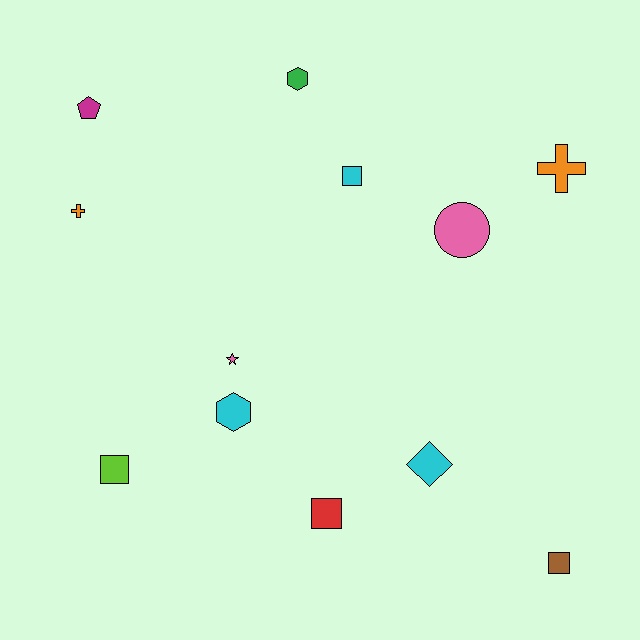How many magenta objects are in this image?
There is 1 magenta object.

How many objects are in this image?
There are 12 objects.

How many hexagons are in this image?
There are 2 hexagons.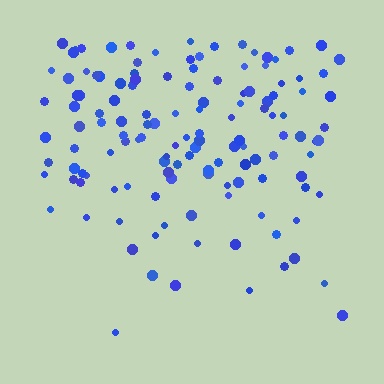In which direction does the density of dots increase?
From bottom to top, with the top side densest.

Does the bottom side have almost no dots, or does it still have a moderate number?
Still a moderate number, just noticeably fewer than the top.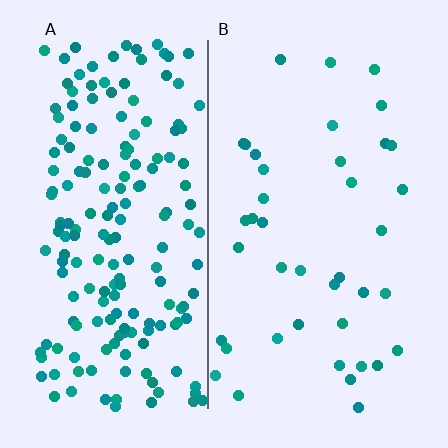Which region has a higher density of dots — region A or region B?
A (the left).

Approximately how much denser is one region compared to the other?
Approximately 4.6× — region A over region B.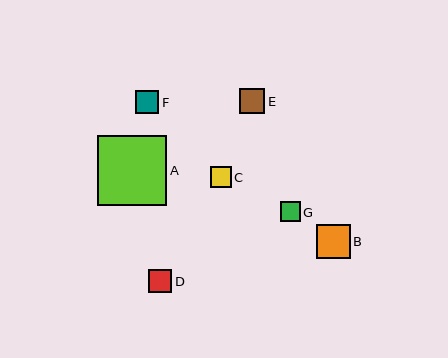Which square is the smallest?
Square G is the smallest with a size of approximately 20 pixels.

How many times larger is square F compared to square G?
Square F is approximately 1.1 times the size of square G.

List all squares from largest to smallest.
From largest to smallest: A, B, E, F, D, C, G.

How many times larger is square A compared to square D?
Square A is approximately 3.0 times the size of square D.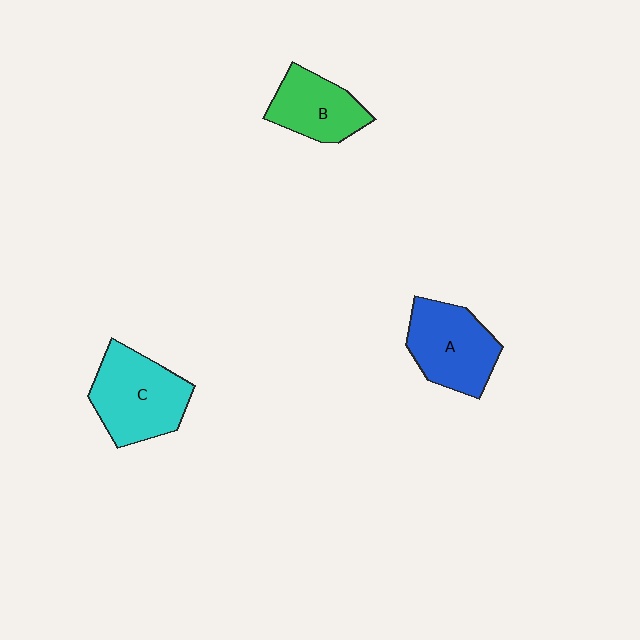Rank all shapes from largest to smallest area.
From largest to smallest: C (cyan), A (blue), B (green).